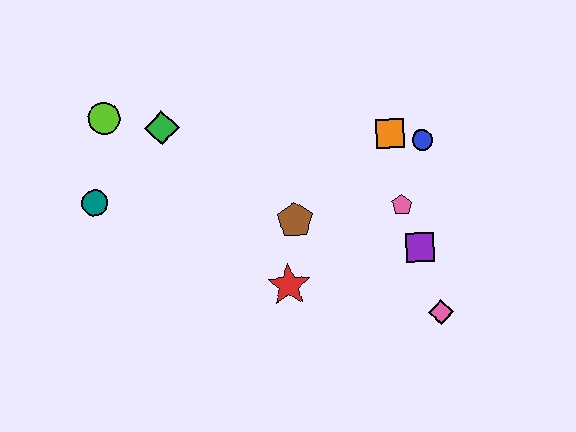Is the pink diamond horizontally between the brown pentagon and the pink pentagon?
No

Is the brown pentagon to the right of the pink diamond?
No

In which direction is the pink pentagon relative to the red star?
The pink pentagon is to the right of the red star.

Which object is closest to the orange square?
The blue circle is closest to the orange square.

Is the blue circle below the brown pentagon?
No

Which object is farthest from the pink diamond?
The lime circle is farthest from the pink diamond.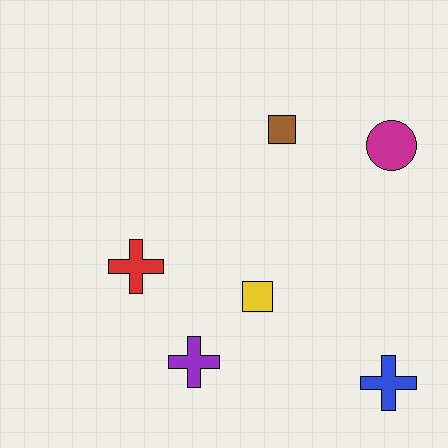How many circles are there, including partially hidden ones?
There is 1 circle.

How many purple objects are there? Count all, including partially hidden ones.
There is 1 purple object.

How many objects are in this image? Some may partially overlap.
There are 6 objects.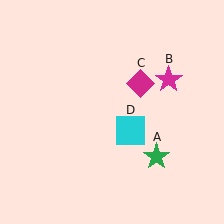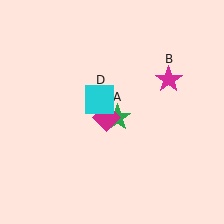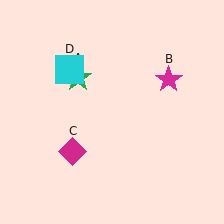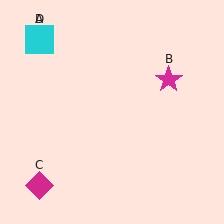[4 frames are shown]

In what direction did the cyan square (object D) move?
The cyan square (object D) moved up and to the left.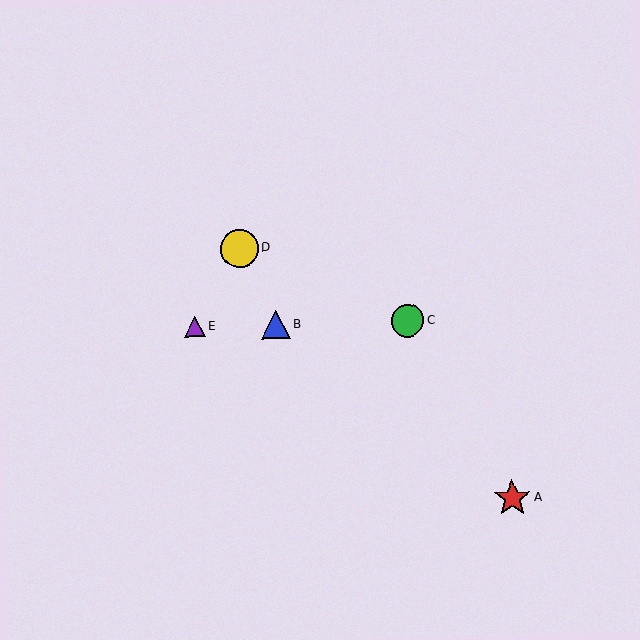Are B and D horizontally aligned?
No, B is at y≈325 and D is at y≈248.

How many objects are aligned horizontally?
3 objects (B, C, E) are aligned horizontally.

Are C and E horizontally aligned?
Yes, both are at y≈321.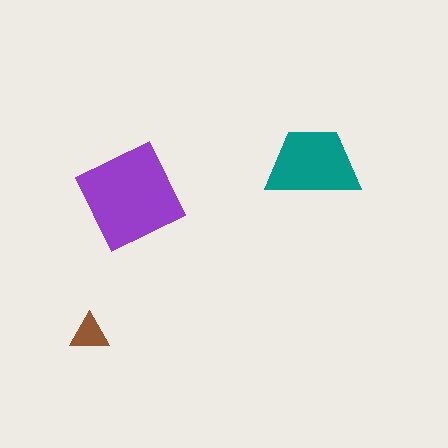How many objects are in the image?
There are 3 objects in the image.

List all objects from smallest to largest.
The brown triangle, the teal trapezoid, the purple diamond.